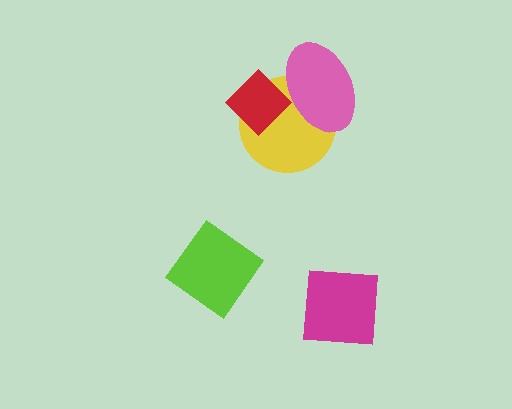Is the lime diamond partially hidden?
No, no other shape covers it.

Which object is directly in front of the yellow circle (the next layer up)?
The pink ellipse is directly in front of the yellow circle.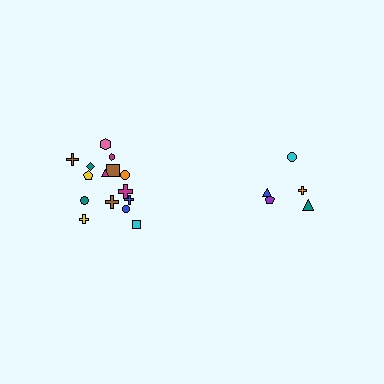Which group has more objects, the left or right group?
The left group.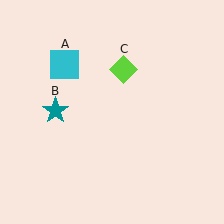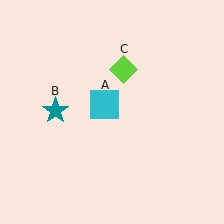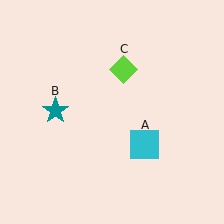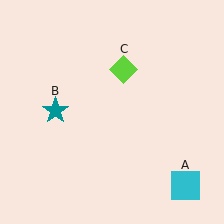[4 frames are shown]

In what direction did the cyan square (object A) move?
The cyan square (object A) moved down and to the right.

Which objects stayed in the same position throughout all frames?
Teal star (object B) and lime diamond (object C) remained stationary.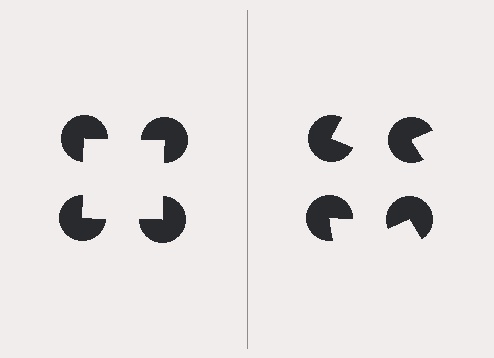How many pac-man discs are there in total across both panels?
8 — 4 on each side.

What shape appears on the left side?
An illusory square.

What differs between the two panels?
The pac-man discs are positioned identically on both sides; only the wedge orientations differ. On the left they align to a square; on the right they are misaligned.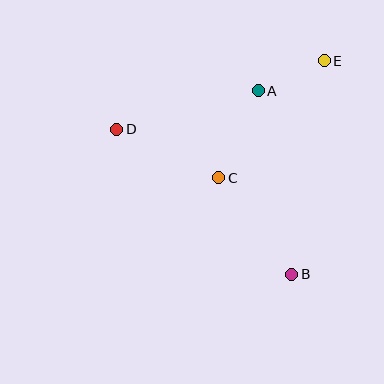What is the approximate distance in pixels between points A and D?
The distance between A and D is approximately 146 pixels.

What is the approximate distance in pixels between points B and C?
The distance between B and C is approximately 121 pixels.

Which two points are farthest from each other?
Points B and D are farthest from each other.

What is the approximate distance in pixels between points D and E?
The distance between D and E is approximately 219 pixels.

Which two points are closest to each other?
Points A and E are closest to each other.